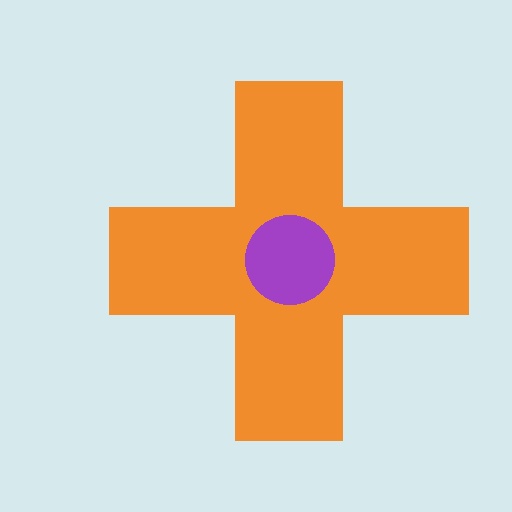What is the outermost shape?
The orange cross.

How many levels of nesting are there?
2.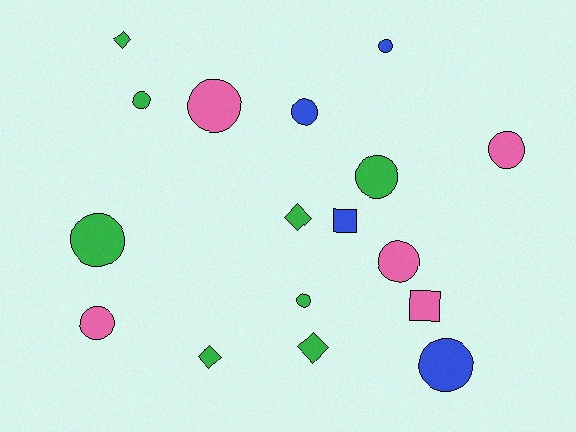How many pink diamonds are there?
There are no pink diamonds.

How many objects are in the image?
There are 17 objects.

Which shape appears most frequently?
Circle, with 11 objects.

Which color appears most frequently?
Green, with 8 objects.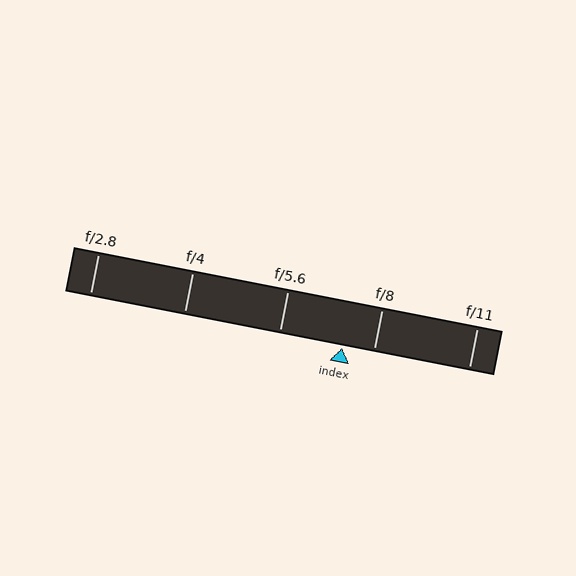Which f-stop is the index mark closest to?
The index mark is closest to f/8.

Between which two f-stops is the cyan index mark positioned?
The index mark is between f/5.6 and f/8.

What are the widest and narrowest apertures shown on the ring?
The widest aperture shown is f/2.8 and the narrowest is f/11.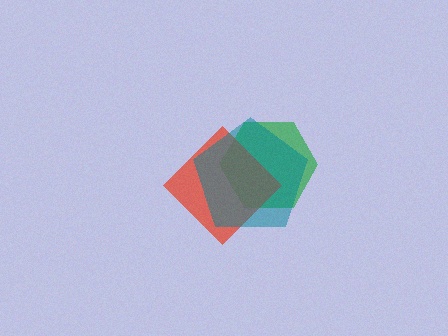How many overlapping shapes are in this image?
There are 3 overlapping shapes in the image.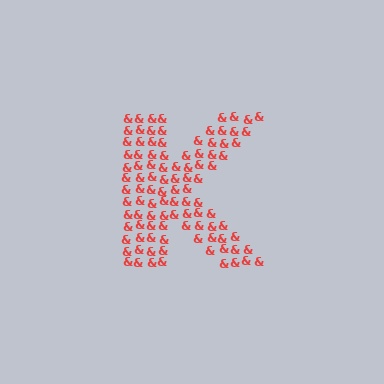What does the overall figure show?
The overall figure shows the letter K.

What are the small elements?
The small elements are ampersands.